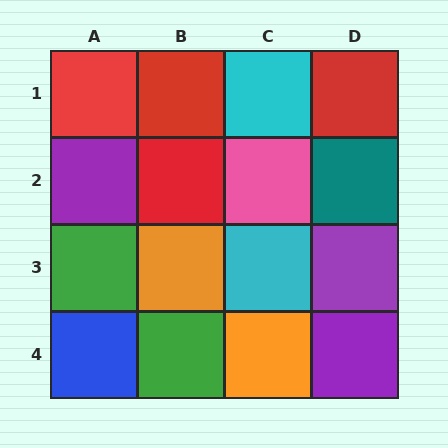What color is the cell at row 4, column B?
Green.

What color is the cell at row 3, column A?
Green.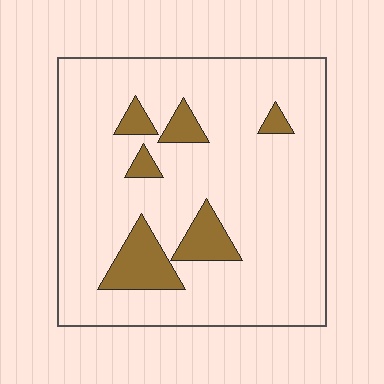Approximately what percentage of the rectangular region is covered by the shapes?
Approximately 15%.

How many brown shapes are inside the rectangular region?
6.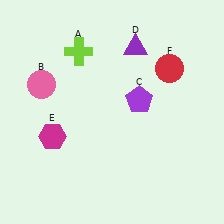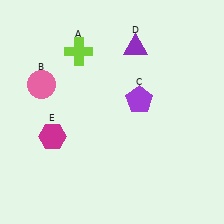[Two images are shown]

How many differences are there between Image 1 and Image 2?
There is 1 difference between the two images.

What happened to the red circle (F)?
The red circle (F) was removed in Image 2. It was in the top-right area of Image 1.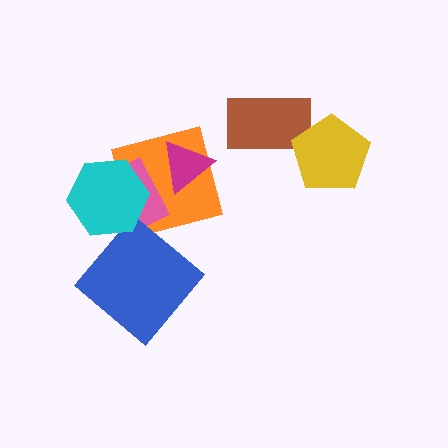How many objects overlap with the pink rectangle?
3 objects overlap with the pink rectangle.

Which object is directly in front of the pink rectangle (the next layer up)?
The magenta triangle is directly in front of the pink rectangle.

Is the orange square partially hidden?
Yes, it is partially covered by another shape.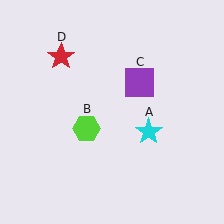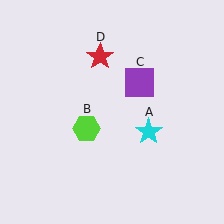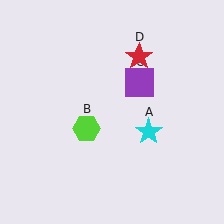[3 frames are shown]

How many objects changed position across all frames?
1 object changed position: red star (object D).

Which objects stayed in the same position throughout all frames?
Cyan star (object A) and lime hexagon (object B) and purple square (object C) remained stationary.